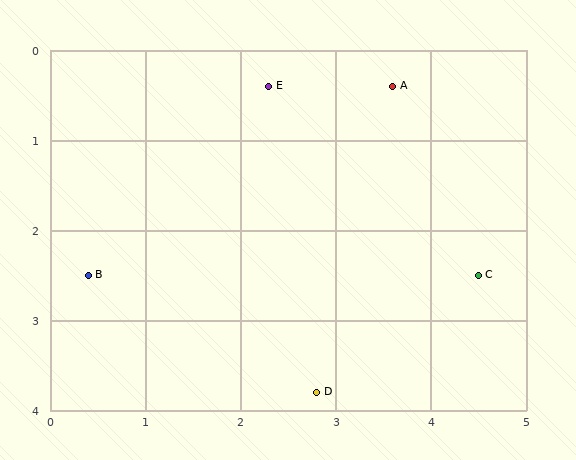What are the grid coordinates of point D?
Point D is at approximately (2.8, 3.8).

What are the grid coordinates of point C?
Point C is at approximately (4.5, 2.5).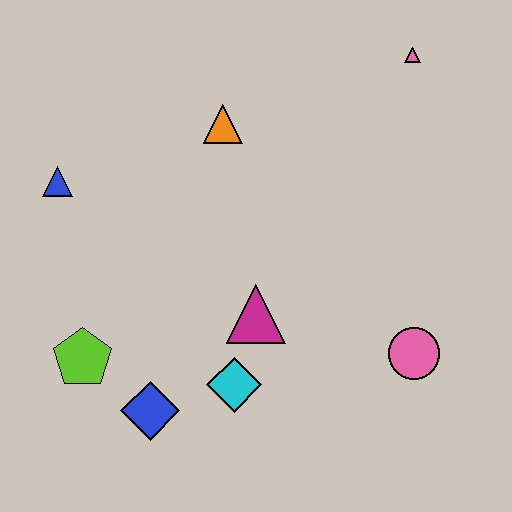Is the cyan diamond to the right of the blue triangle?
Yes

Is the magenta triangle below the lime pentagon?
No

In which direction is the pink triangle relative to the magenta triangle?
The pink triangle is above the magenta triangle.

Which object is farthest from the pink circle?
The blue triangle is farthest from the pink circle.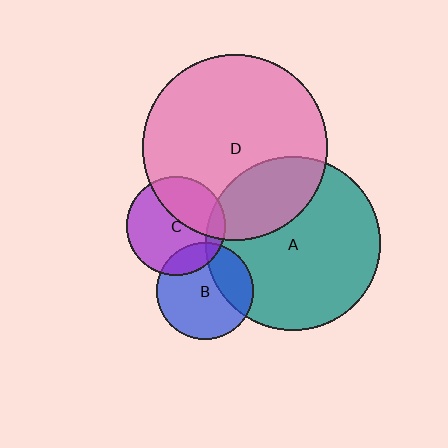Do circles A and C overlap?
Yes.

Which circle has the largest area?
Circle D (pink).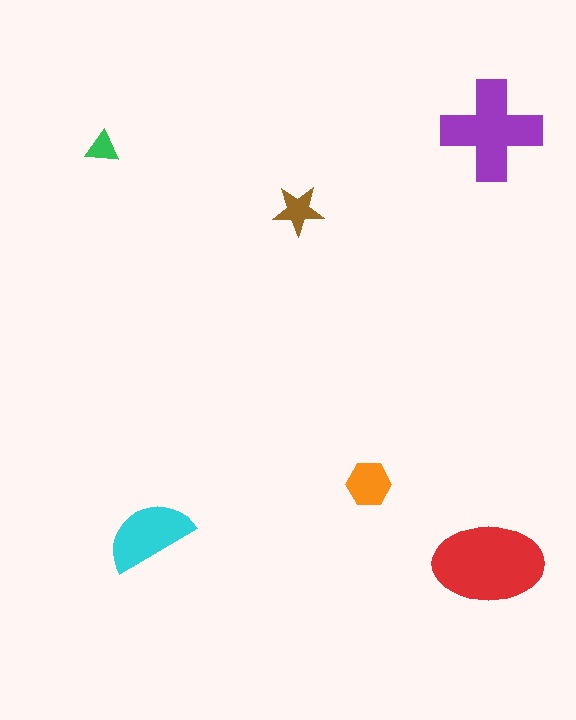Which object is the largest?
The red ellipse.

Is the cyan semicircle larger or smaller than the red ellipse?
Smaller.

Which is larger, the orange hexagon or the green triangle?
The orange hexagon.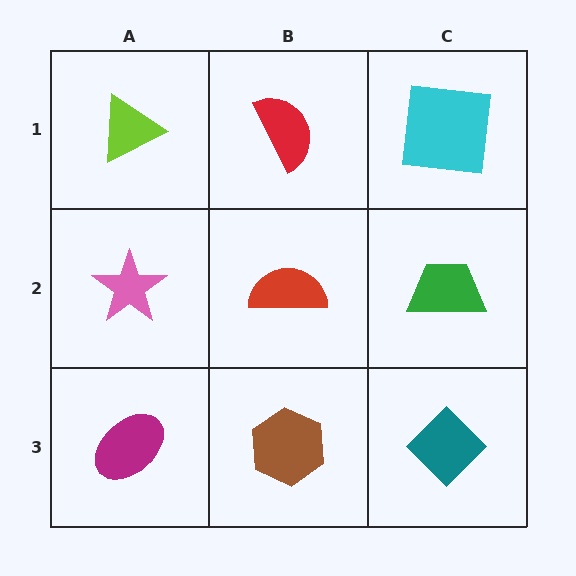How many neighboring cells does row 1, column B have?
3.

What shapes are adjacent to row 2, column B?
A red semicircle (row 1, column B), a brown hexagon (row 3, column B), a pink star (row 2, column A), a green trapezoid (row 2, column C).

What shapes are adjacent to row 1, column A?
A pink star (row 2, column A), a red semicircle (row 1, column B).